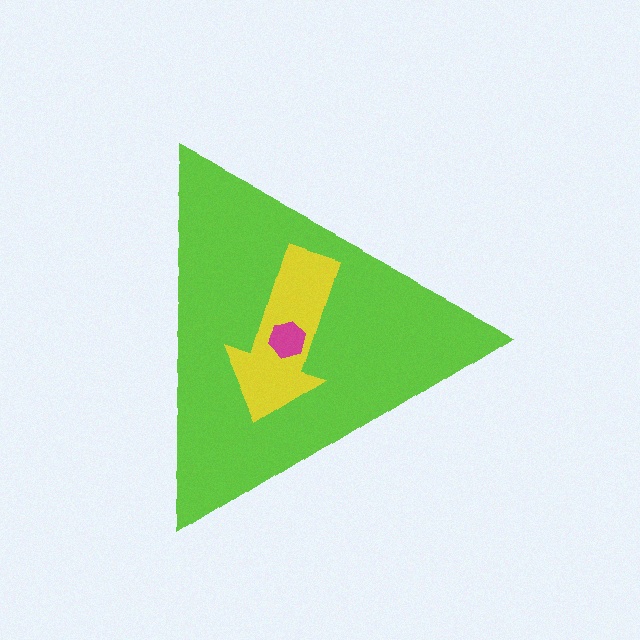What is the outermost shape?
The lime triangle.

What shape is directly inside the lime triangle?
The yellow arrow.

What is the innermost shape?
The magenta hexagon.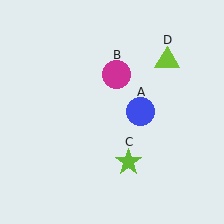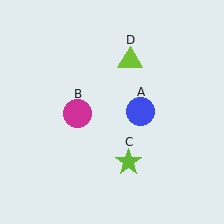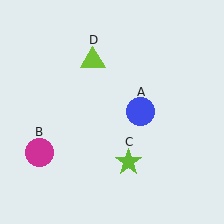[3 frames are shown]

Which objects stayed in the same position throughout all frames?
Blue circle (object A) and lime star (object C) remained stationary.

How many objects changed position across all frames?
2 objects changed position: magenta circle (object B), lime triangle (object D).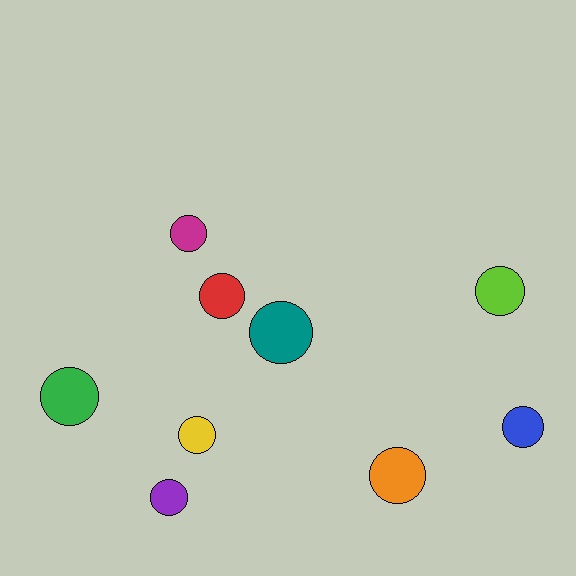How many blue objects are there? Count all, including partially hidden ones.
There is 1 blue object.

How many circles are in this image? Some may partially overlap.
There are 9 circles.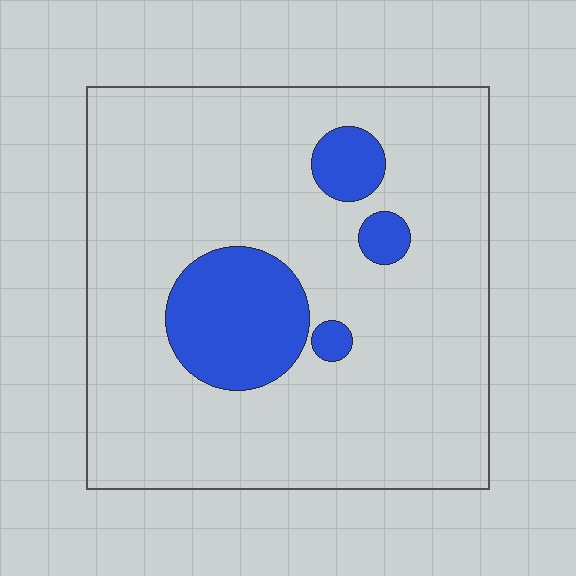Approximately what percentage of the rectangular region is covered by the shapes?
Approximately 15%.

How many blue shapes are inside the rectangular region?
4.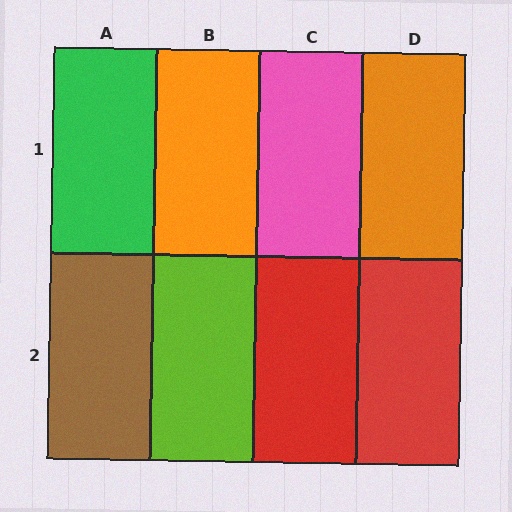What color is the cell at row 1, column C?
Pink.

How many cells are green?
1 cell is green.